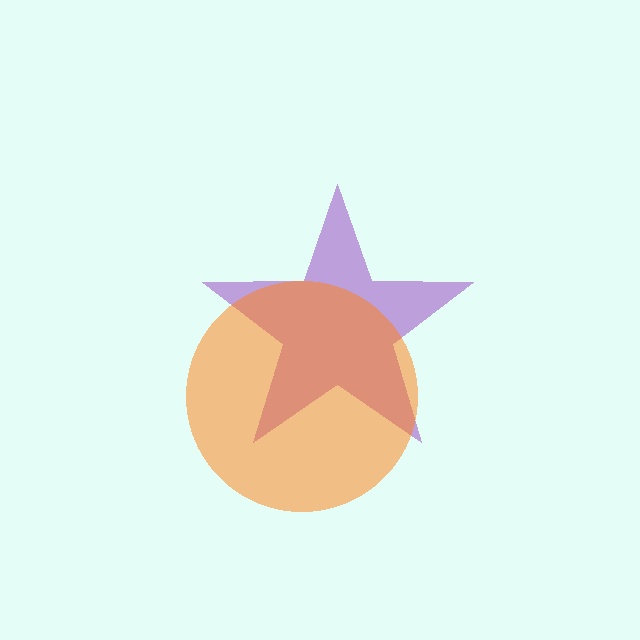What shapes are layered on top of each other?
The layered shapes are: a purple star, an orange circle.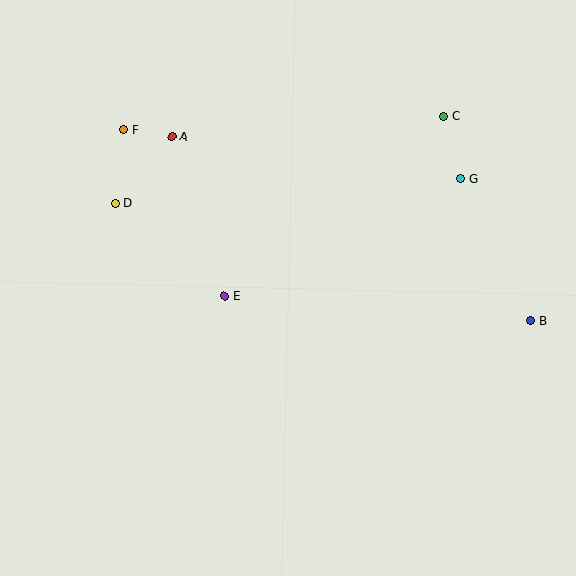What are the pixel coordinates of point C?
Point C is at (444, 116).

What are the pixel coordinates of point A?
Point A is at (172, 137).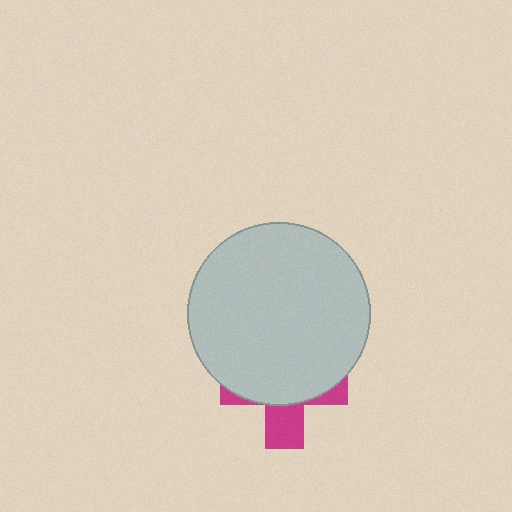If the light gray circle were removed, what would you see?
You would see the complete magenta cross.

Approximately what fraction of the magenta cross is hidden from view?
Roughly 68% of the magenta cross is hidden behind the light gray circle.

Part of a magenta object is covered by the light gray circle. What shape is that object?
It is a cross.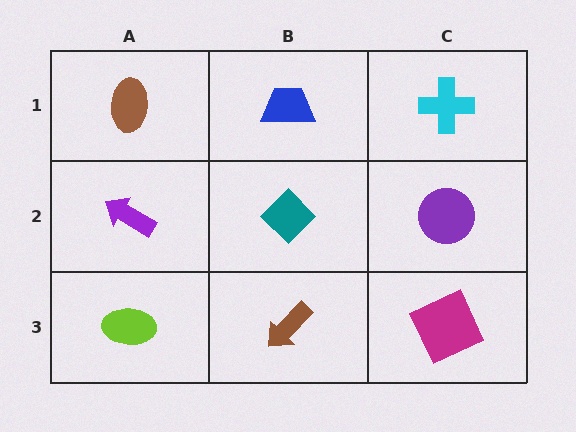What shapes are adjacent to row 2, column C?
A cyan cross (row 1, column C), a magenta square (row 3, column C), a teal diamond (row 2, column B).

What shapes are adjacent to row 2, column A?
A brown ellipse (row 1, column A), a lime ellipse (row 3, column A), a teal diamond (row 2, column B).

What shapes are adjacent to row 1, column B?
A teal diamond (row 2, column B), a brown ellipse (row 1, column A), a cyan cross (row 1, column C).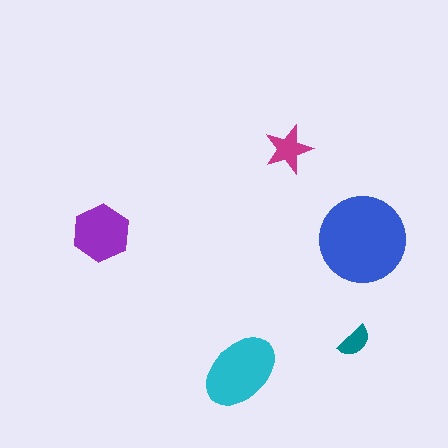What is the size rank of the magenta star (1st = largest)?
4th.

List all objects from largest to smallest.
The blue circle, the cyan ellipse, the purple hexagon, the magenta star, the teal semicircle.